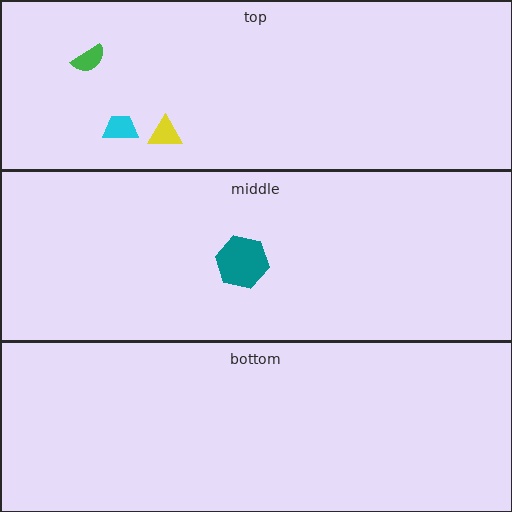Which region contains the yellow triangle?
The top region.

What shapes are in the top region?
The cyan trapezoid, the green semicircle, the yellow triangle.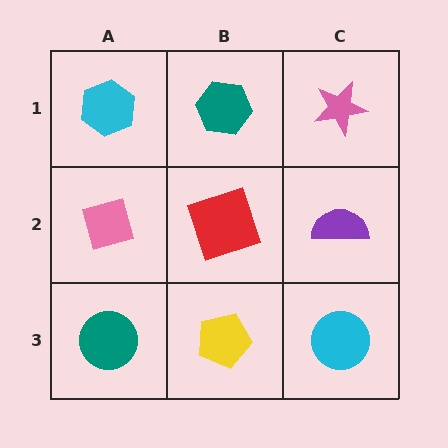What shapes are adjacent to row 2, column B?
A teal hexagon (row 1, column B), a yellow pentagon (row 3, column B), a pink diamond (row 2, column A), a purple semicircle (row 2, column C).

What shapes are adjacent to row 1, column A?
A pink diamond (row 2, column A), a teal hexagon (row 1, column B).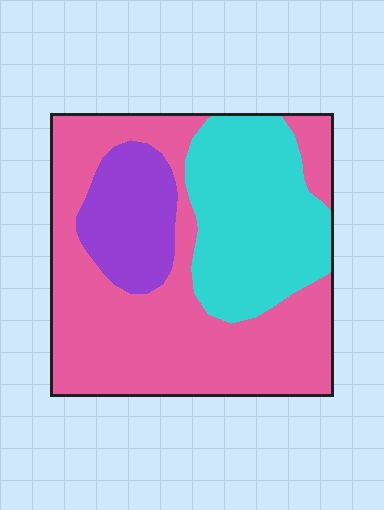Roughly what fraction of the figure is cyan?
Cyan covers 29% of the figure.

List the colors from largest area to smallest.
From largest to smallest: pink, cyan, purple.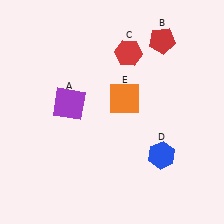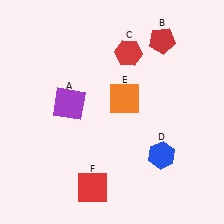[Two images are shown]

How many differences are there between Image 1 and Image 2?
There is 1 difference between the two images.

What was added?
A red square (F) was added in Image 2.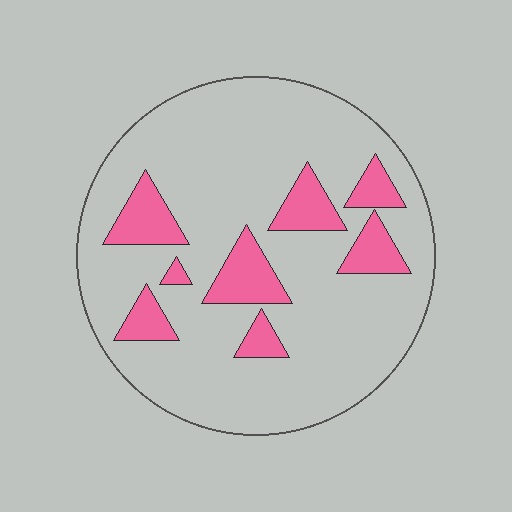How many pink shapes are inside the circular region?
8.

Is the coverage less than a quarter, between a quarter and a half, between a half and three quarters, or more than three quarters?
Less than a quarter.